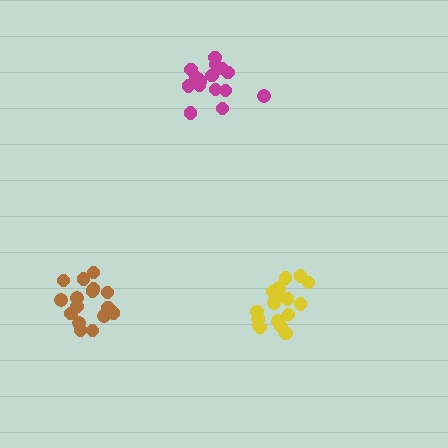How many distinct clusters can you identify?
There are 3 distinct clusters.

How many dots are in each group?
Group 1: 18 dots, Group 2: 17 dots, Group 3: 16 dots (51 total).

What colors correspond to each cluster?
The clusters are colored: yellow, magenta, brown.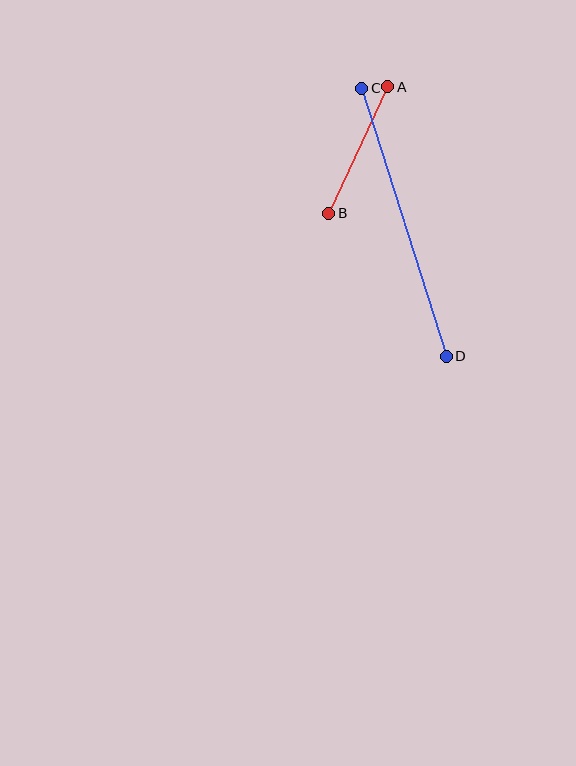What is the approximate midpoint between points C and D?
The midpoint is at approximately (404, 222) pixels.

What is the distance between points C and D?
The distance is approximately 281 pixels.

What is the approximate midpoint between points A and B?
The midpoint is at approximately (358, 150) pixels.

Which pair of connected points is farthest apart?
Points C and D are farthest apart.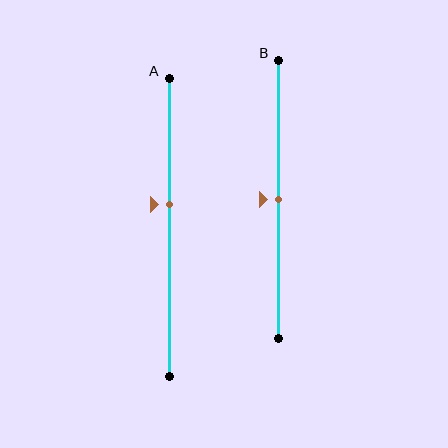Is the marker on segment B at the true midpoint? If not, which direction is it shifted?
Yes, the marker on segment B is at the true midpoint.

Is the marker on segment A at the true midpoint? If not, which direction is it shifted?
No, the marker on segment A is shifted upward by about 8% of the segment length.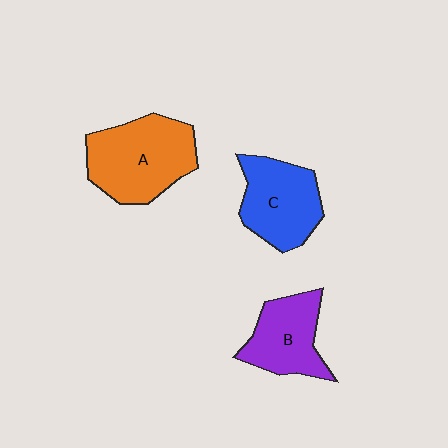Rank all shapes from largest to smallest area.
From largest to smallest: A (orange), C (blue), B (purple).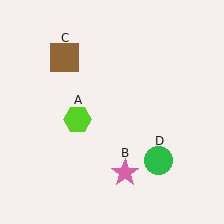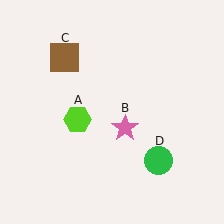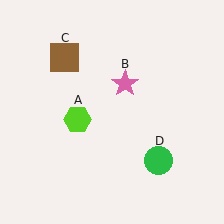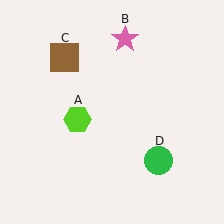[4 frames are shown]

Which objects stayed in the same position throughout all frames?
Lime hexagon (object A) and brown square (object C) and green circle (object D) remained stationary.